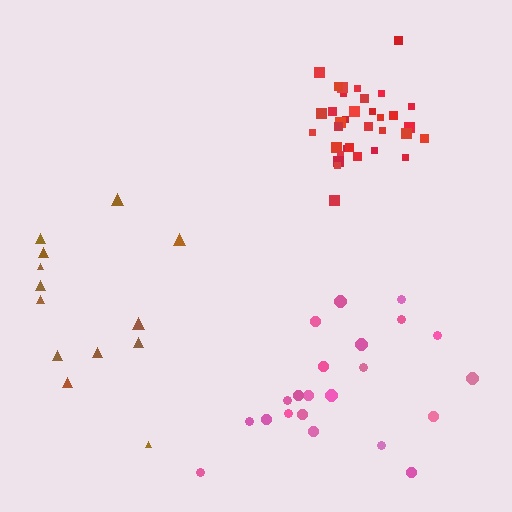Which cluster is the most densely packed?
Red.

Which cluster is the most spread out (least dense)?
Brown.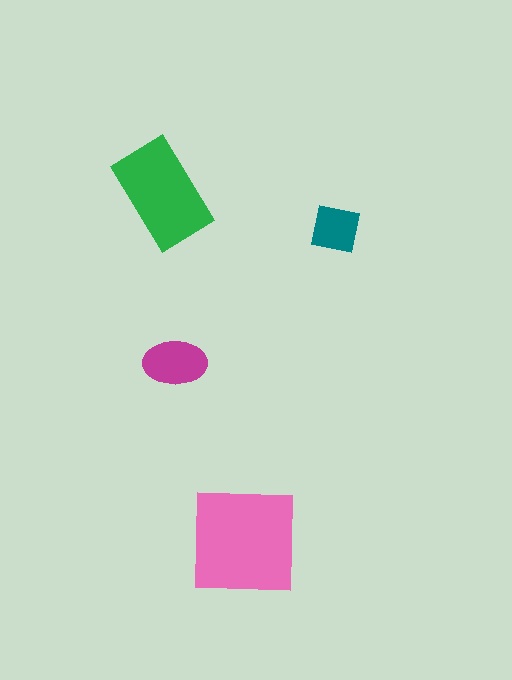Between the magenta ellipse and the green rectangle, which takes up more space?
The green rectangle.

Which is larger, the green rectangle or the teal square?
The green rectangle.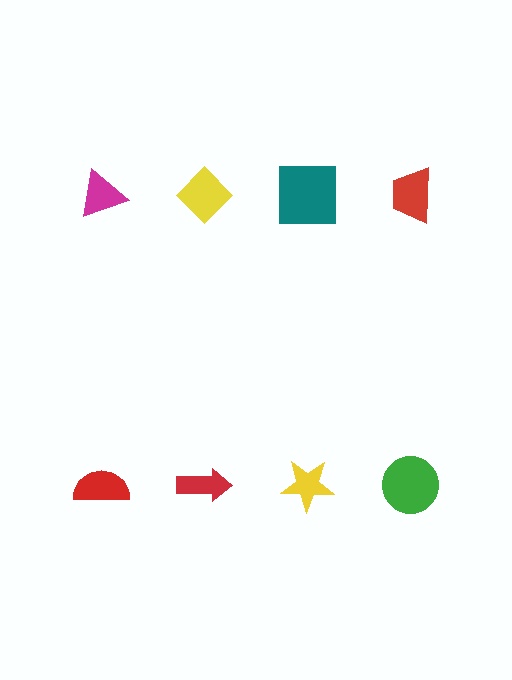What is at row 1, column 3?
A teal square.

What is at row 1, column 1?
A magenta triangle.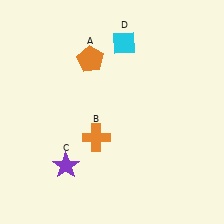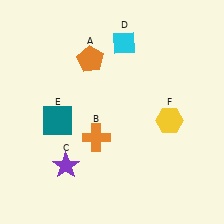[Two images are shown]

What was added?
A teal square (E), a yellow hexagon (F) were added in Image 2.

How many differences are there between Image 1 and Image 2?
There are 2 differences between the two images.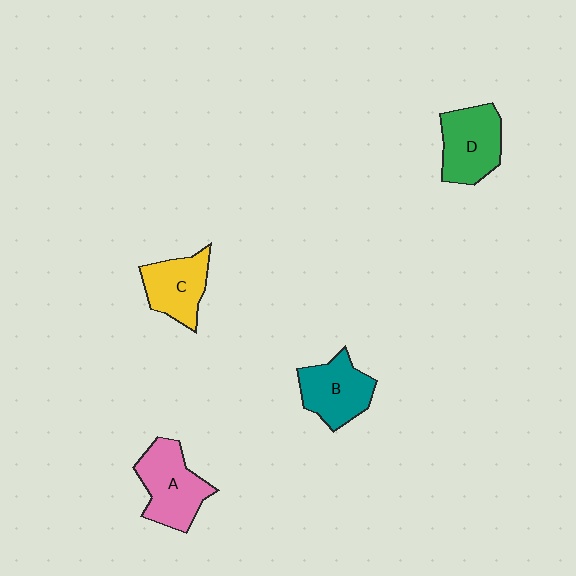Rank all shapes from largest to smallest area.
From largest to smallest: A (pink), D (green), B (teal), C (yellow).